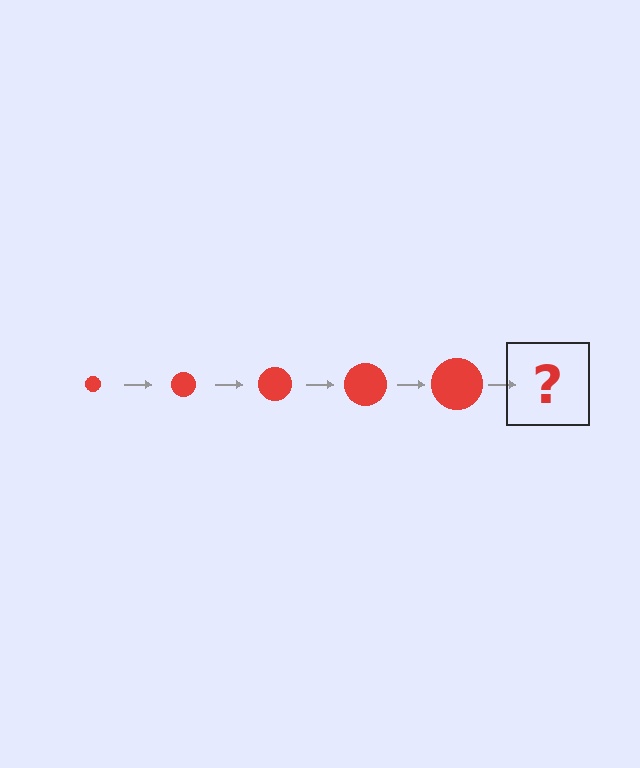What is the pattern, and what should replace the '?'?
The pattern is that the circle gets progressively larger each step. The '?' should be a red circle, larger than the previous one.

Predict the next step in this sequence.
The next step is a red circle, larger than the previous one.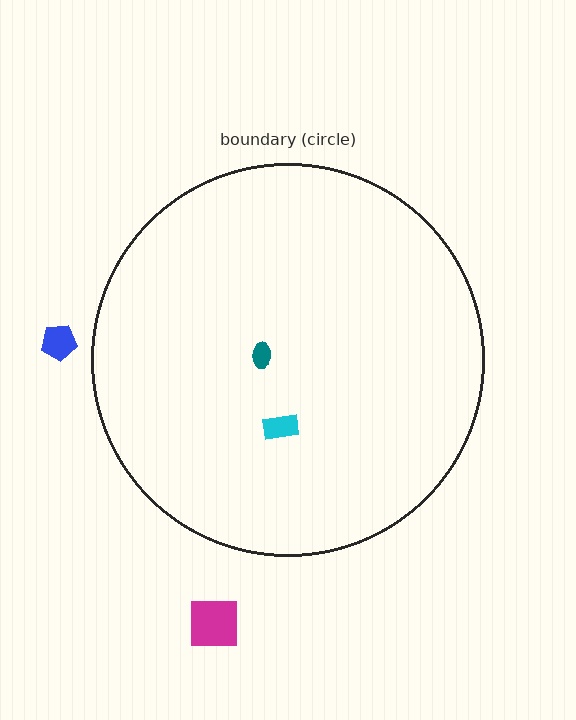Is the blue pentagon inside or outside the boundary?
Outside.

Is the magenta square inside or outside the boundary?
Outside.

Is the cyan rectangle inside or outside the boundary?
Inside.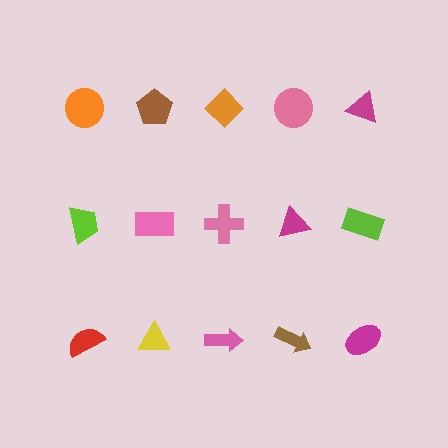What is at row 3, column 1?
A red semicircle.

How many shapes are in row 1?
5 shapes.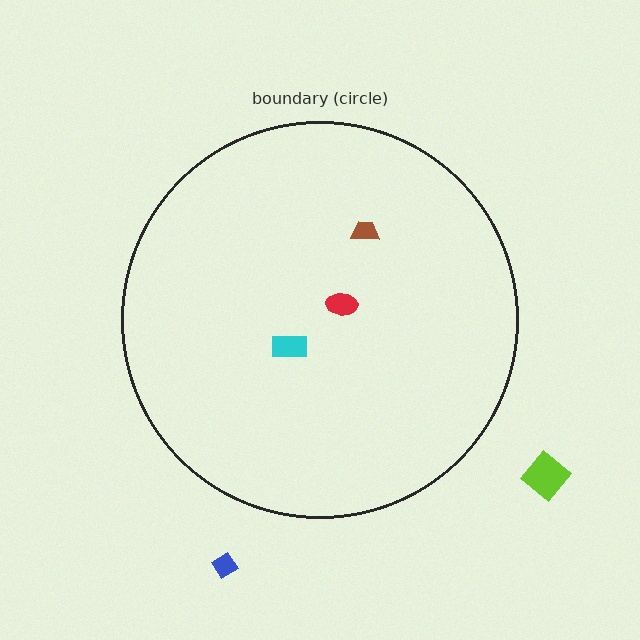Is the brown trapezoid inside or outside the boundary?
Inside.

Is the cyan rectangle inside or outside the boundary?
Inside.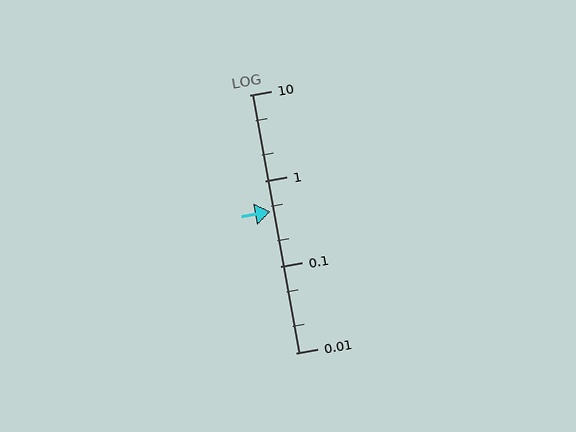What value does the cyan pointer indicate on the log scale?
The pointer indicates approximately 0.44.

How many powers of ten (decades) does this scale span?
The scale spans 3 decades, from 0.01 to 10.